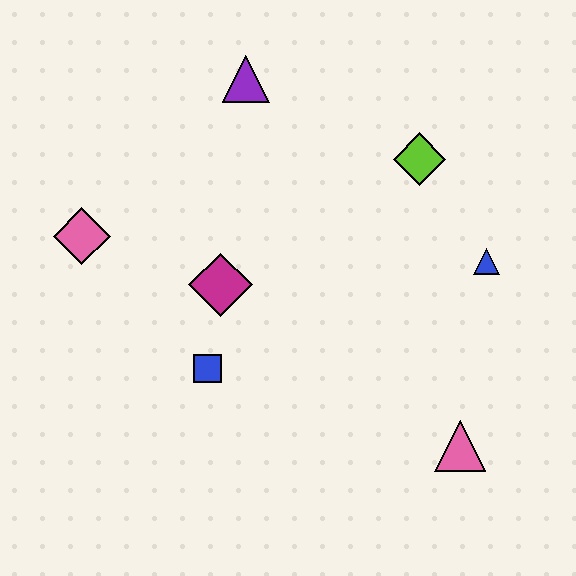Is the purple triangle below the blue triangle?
No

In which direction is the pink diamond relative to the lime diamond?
The pink diamond is to the left of the lime diamond.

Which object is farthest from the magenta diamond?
The pink triangle is farthest from the magenta diamond.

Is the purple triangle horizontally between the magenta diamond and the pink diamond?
No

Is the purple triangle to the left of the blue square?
No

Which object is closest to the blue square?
The magenta diamond is closest to the blue square.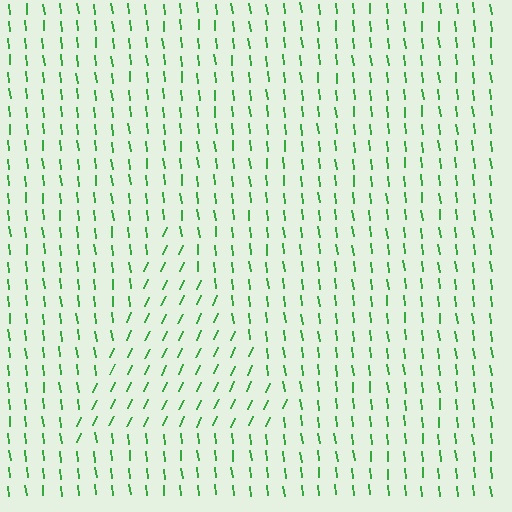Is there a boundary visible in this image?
Yes, there is a texture boundary formed by a change in line orientation.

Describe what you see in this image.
The image is filled with small green line segments. A triangle region in the image has lines oriented differently from the surrounding lines, creating a visible texture boundary.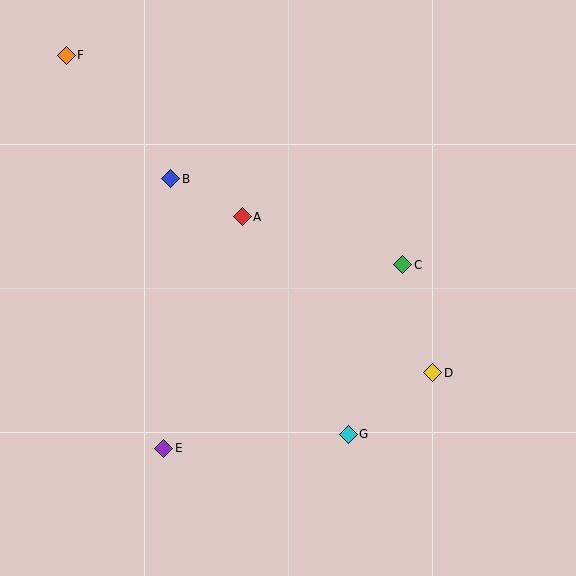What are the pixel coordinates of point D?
Point D is at (433, 373).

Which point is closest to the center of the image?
Point A at (242, 217) is closest to the center.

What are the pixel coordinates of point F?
Point F is at (66, 55).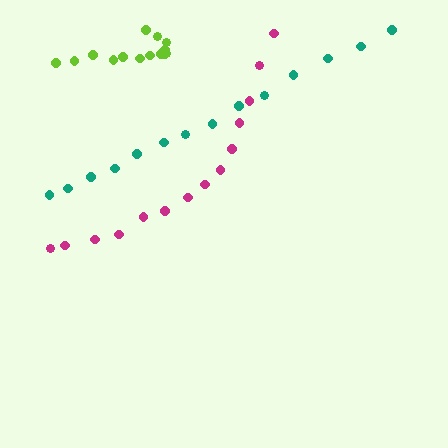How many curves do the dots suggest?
There are 3 distinct paths.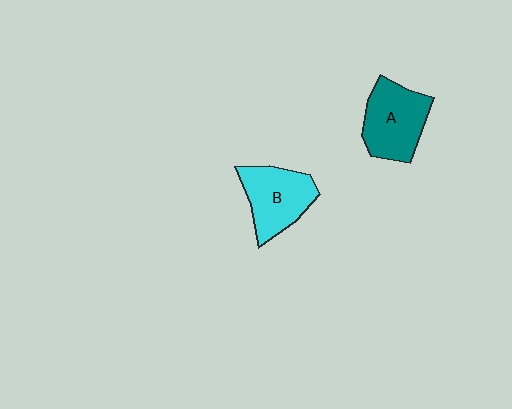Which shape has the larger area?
Shape A (teal).